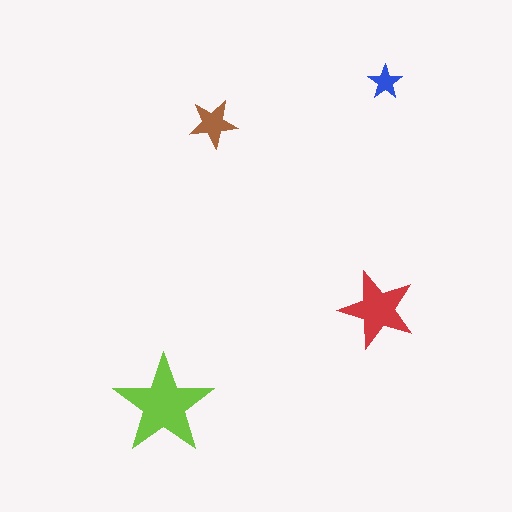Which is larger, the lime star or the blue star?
The lime one.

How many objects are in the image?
There are 4 objects in the image.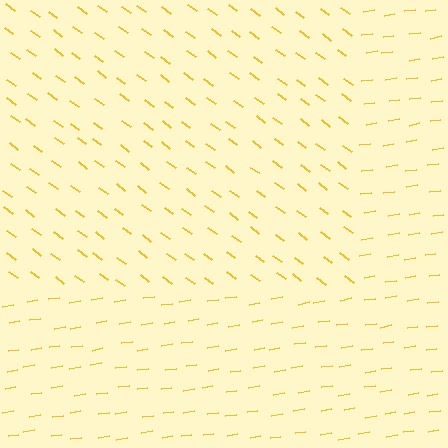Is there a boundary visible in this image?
Yes, there is a texture boundary formed by a change in line orientation.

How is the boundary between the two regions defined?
The boundary is defined purely by a change in line orientation (approximately 45 degrees difference). All lines are the same color and thickness.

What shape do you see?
I see a rectangle.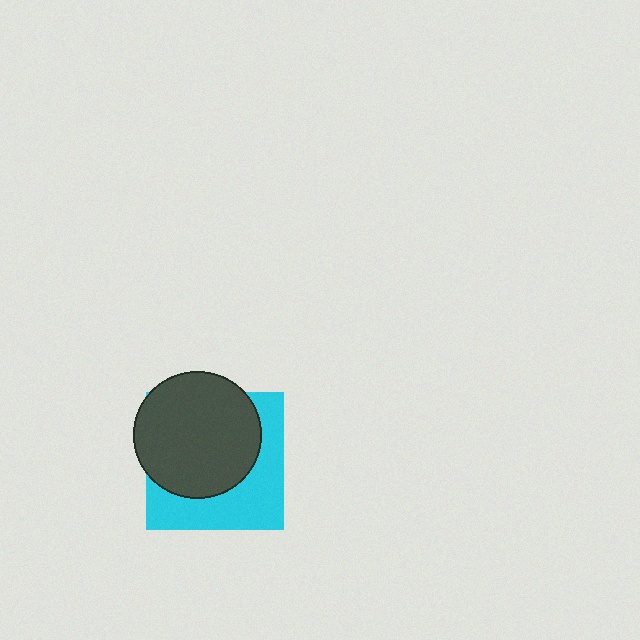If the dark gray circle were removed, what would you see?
You would see the complete cyan square.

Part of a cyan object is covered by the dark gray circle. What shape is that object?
It is a square.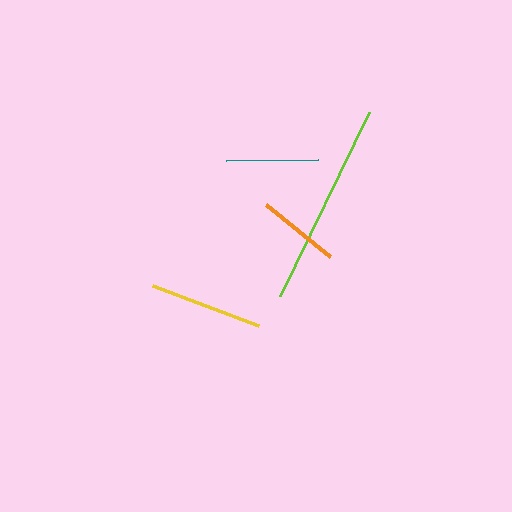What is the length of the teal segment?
The teal segment is approximately 91 pixels long.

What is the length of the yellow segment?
The yellow segment is approximately 113 pixels long.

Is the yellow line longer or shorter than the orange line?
The yellow line is longer than the orange line.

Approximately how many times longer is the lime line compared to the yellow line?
The lime line is approximately 1.8 times the length of the yellow line.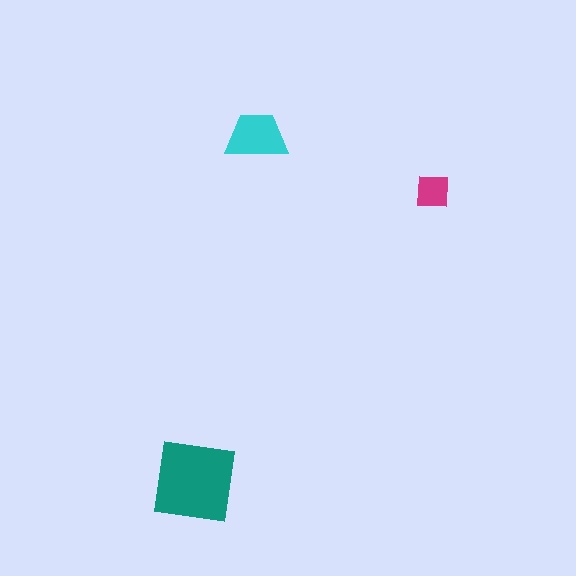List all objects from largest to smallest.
The teal square, the cyan trapezoid, the magenta square.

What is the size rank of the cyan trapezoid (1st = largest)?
2nd.